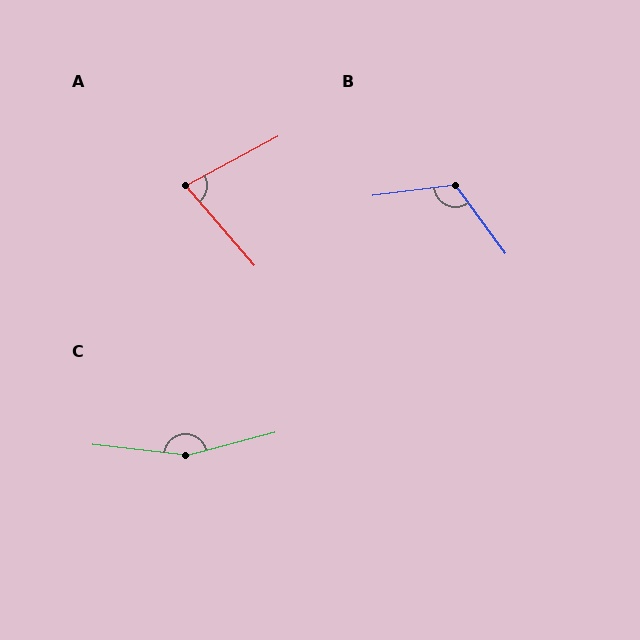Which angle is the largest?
C, at approximately 159 degrees.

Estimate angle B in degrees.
Approximately 119 degrees.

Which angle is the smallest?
A, at approximately 77 degrees.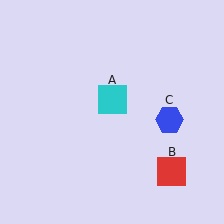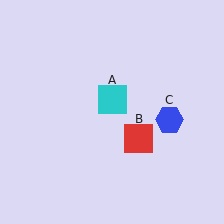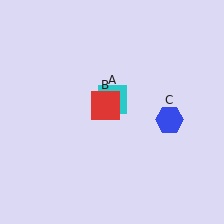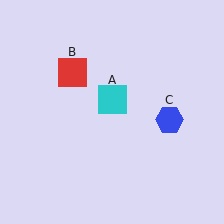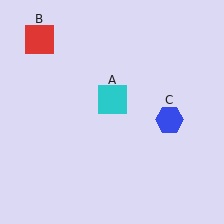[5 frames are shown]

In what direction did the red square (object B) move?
The red square (object B) moved up and to the left.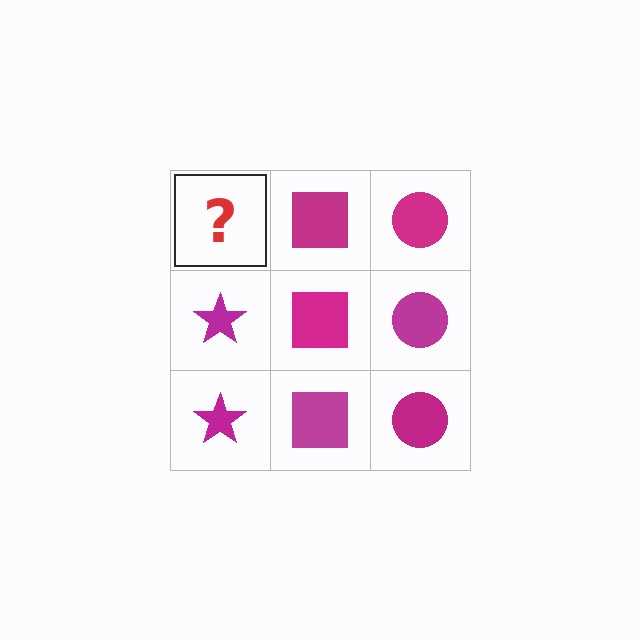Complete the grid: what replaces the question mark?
The question mark should be replaced with a magenta star.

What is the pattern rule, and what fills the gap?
The rule is that each column has a consistent shape. The gap should be filled with a magenta star.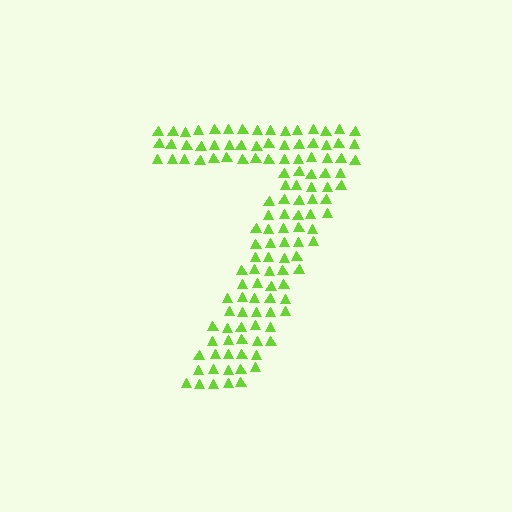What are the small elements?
The small elements are triangles.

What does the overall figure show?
The overall figure shows the digit 7.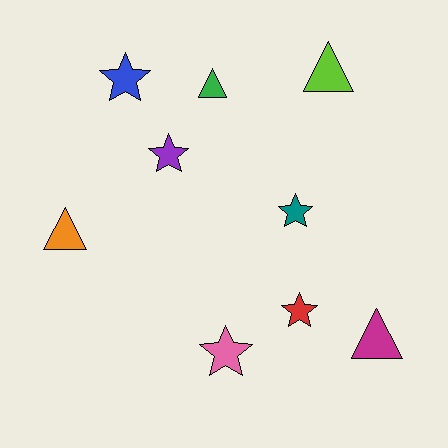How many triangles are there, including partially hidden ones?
There are 4 triangles.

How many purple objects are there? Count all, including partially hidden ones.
There is 1 purple object.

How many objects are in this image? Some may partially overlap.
There are 9 objects.